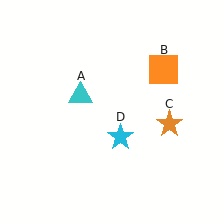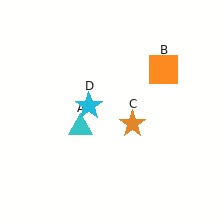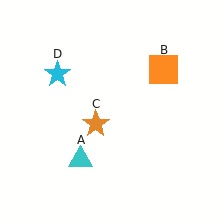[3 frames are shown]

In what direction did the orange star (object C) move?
The orange star (object C) moved left.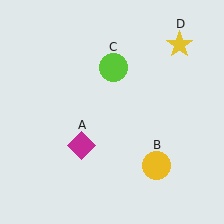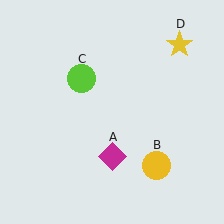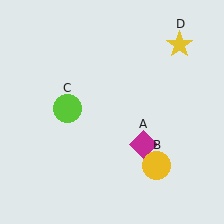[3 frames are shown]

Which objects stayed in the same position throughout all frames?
Yellow circle (object B) and yellow star (object D) remained stationary.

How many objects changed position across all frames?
2 objects changed position: magenta diamond (object A), lime circle (object C).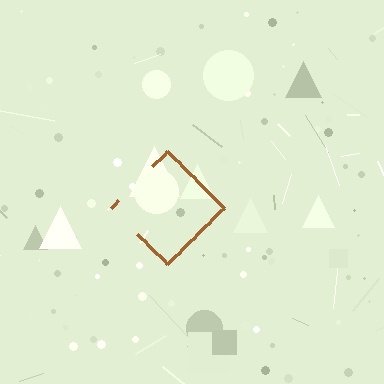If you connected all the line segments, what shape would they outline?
They would outline a diamond.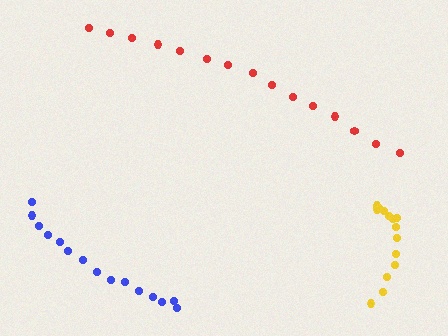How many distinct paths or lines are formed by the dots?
There are 3 distinct paths.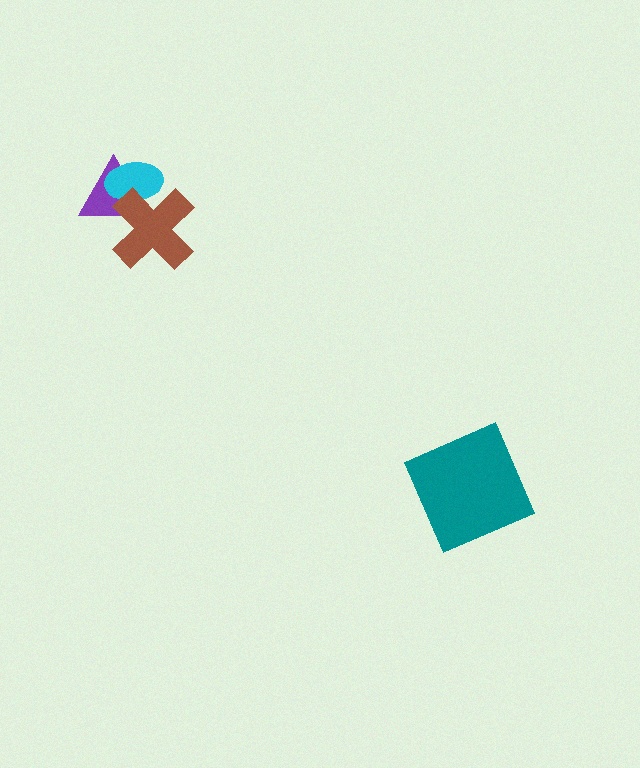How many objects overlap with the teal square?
0 objects overlap with the teal square.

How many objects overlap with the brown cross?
2 objects overlap with the brown cross.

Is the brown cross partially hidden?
No, no other shape covers it.